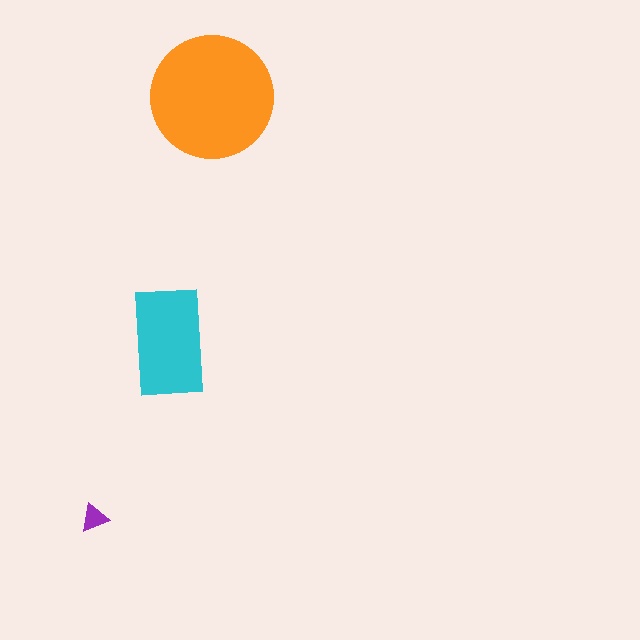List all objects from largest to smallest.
The orange circle, the cyan rectangle, the purple triangle.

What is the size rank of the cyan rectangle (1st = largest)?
2nd.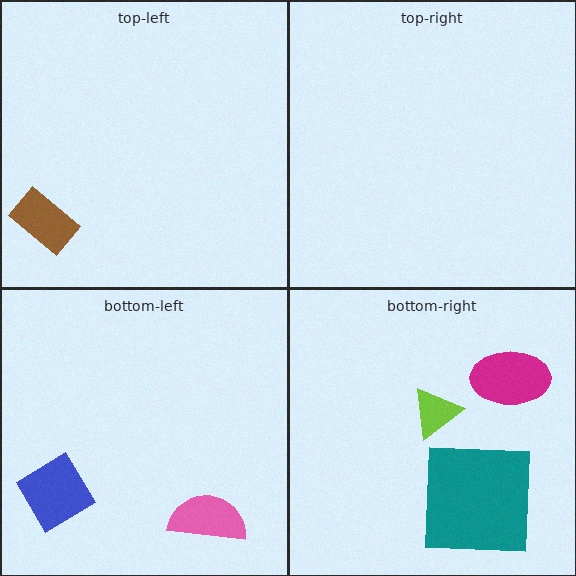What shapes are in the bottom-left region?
The blue diamond, the pink semicircle.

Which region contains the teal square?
The bottom-right region.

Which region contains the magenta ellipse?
The bottom-right region.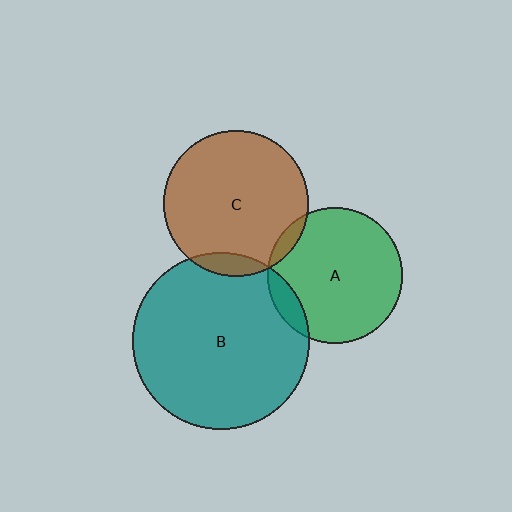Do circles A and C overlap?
Yes.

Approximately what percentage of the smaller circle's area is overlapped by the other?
Approximately 5%.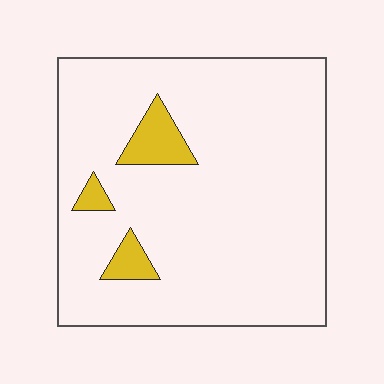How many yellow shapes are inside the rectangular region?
3.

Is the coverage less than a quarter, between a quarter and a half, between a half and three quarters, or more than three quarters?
Less than a quarter.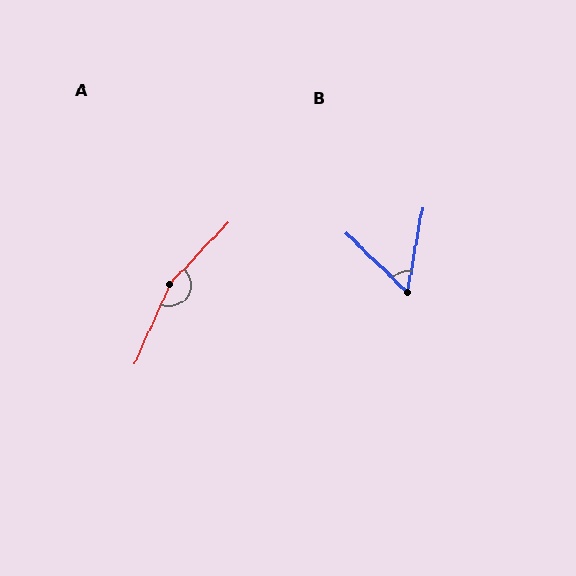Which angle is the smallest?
B, at approximately 56 degrees.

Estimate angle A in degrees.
Approximately 160 degrees.